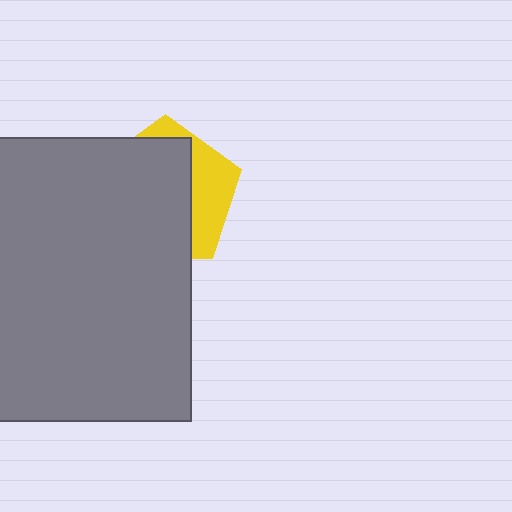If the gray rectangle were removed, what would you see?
You would see the complete yellow pentagon.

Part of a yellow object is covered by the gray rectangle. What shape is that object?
It is a pentagon.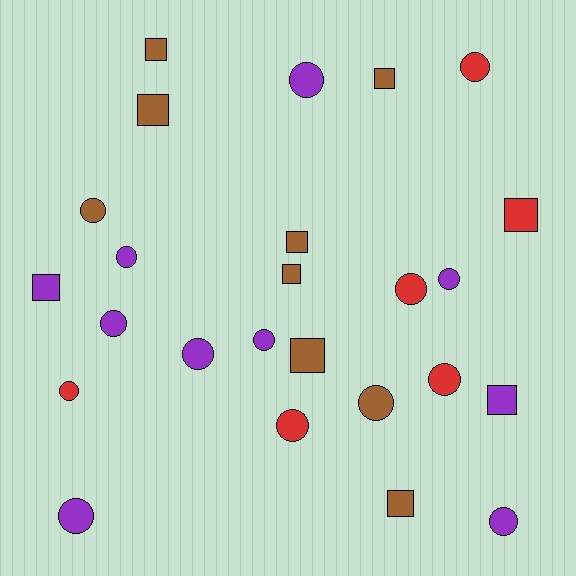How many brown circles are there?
There are 2 brown circles.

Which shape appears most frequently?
Circle, with 15 objects.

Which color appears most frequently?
Purple, with 10 objects.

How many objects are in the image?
There are 25 objects.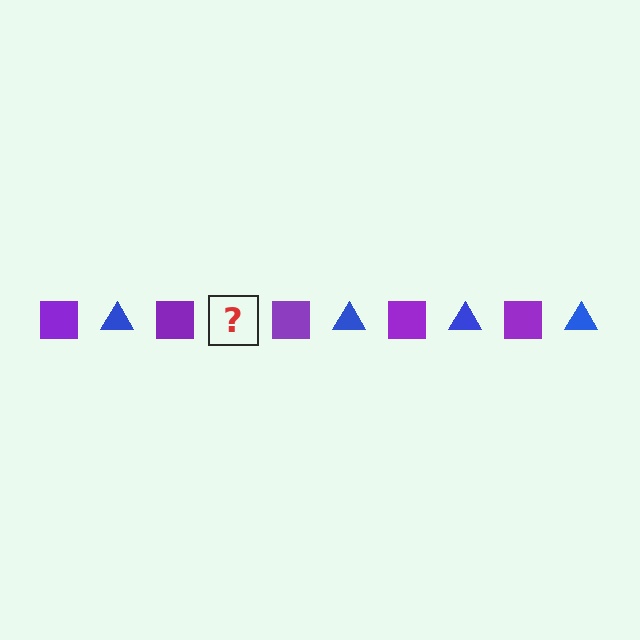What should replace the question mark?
The question mark should be replaced with a blue triangle.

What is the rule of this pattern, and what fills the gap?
The rule is that the pattern alternates between purple square and blue triangle. The gap should be filled with a blue triangle.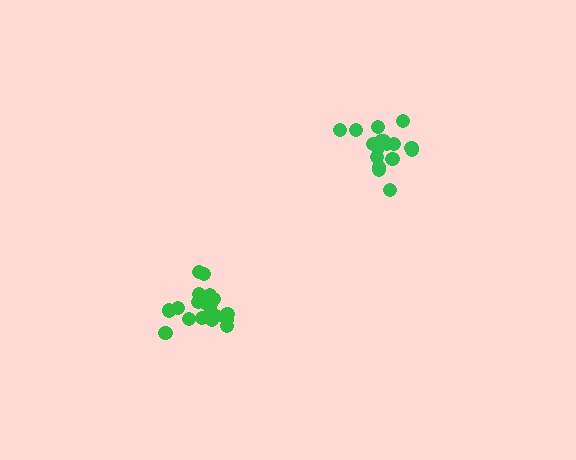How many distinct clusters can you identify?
There are 2 distinct clusters.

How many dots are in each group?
Group 1: 18 dots, Group 2: 20 dots (38 total).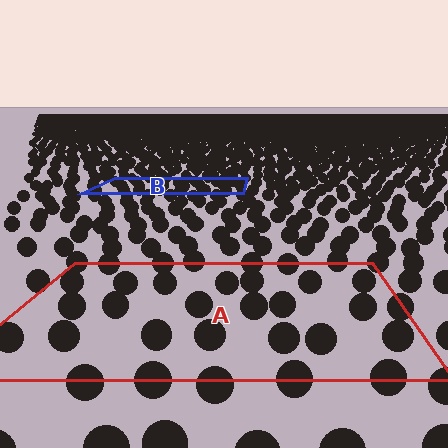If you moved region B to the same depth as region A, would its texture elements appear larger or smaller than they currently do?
They would appear larger. At a closer depth, the same texture elements are projected at a bigger on-screen size.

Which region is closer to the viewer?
Region A is closer. The texture elements there are larger and more spread out.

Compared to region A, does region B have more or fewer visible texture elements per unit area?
Region B has more texture elements per unit area — they are packed more densely because it is farther away.